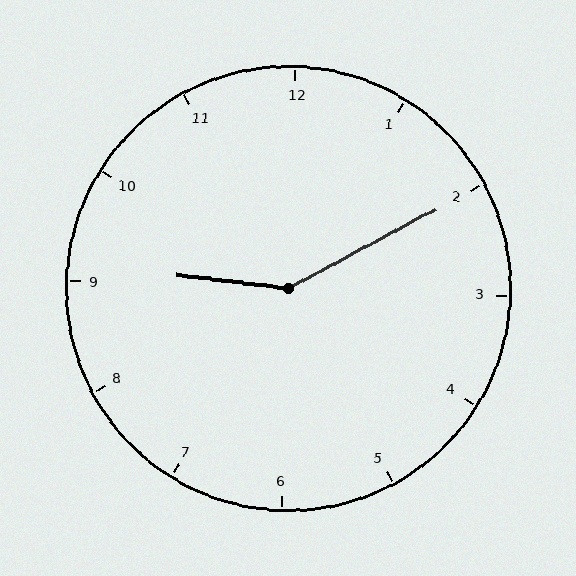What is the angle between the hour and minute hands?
Approximately 145 degrees.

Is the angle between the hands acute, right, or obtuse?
It is obtuse.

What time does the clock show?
9:10.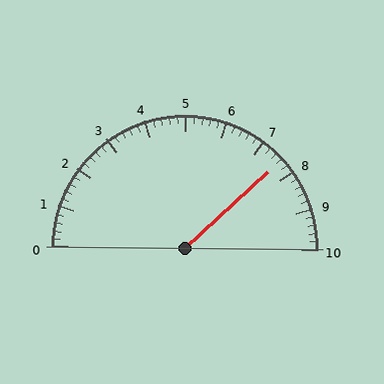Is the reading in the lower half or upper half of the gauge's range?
The reading is in the upper half of the range (0 to 10).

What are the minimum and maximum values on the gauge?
The gauge ranges from 0 to 10.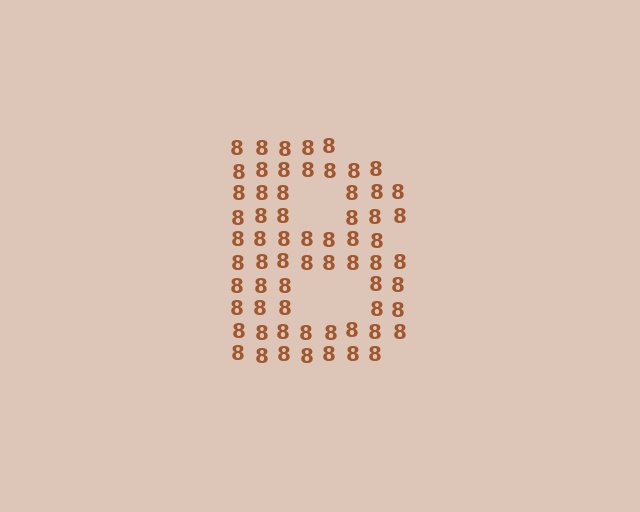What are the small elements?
The small elements are digit 8's.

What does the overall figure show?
The overall figure shows the letter B.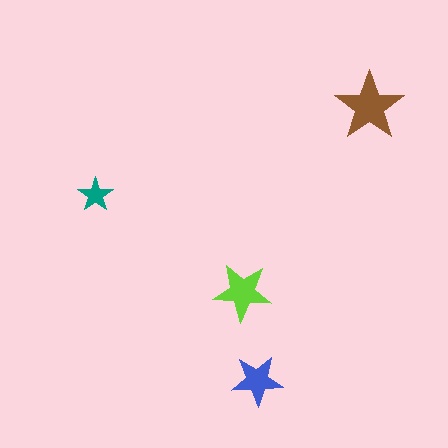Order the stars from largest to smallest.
the brown one, the lime one, the blue one, the teal one.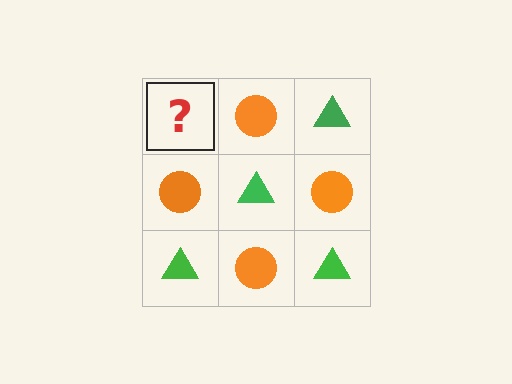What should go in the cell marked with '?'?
The missing cell should contain a green triangle.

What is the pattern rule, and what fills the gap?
The rule is that it alternates green triangle and orange circle in a checkerboard pattern. The gap should be filled with a green triangle.